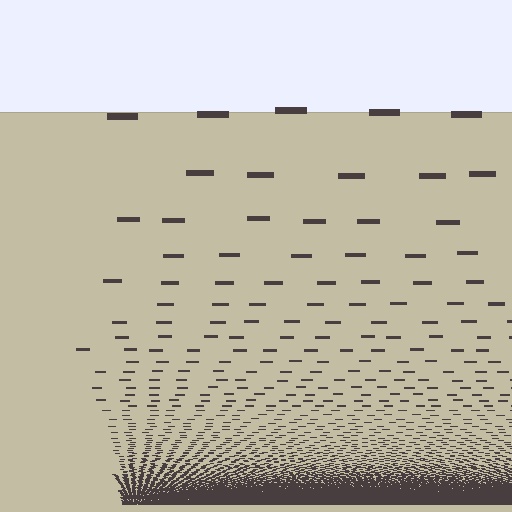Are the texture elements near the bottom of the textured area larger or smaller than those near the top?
Smaller. The gradient is inverted — elements near the bottom are smaller and denser.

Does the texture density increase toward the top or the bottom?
Density increases toward the bottom.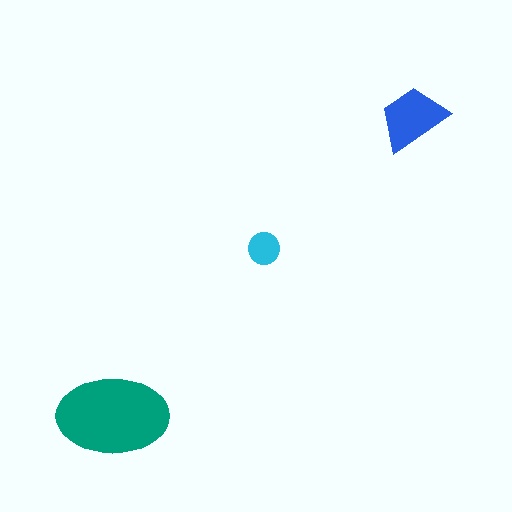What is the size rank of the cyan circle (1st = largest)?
3rd.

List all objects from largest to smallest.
The teal ellipse, the blue trapezoid, the cyan circle.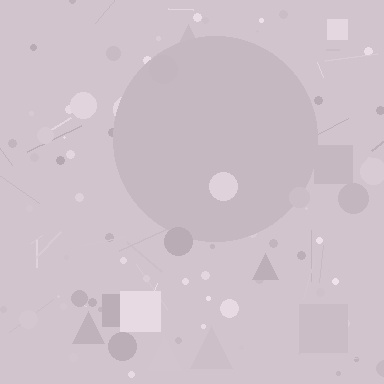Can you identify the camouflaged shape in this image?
The camouflaged shape is a circle.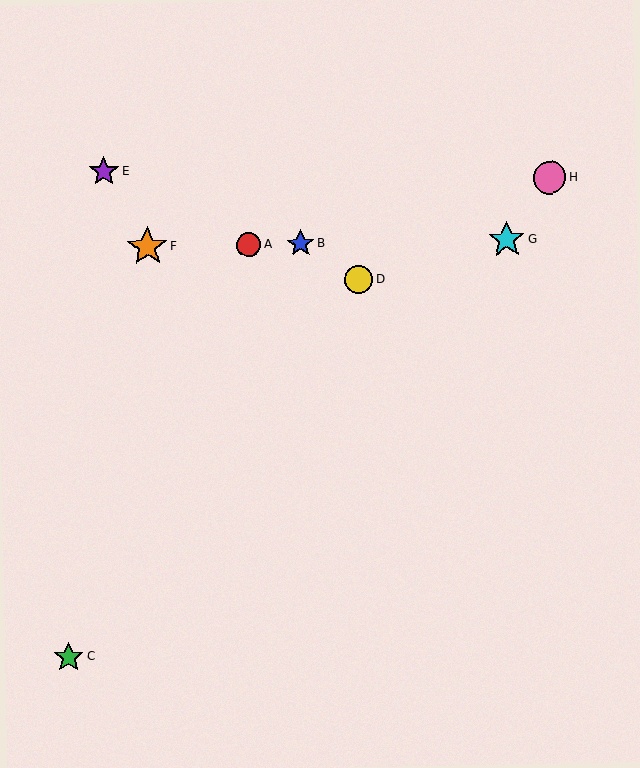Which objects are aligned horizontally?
Objects A, B, F, G are aligned horizontally.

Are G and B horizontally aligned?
Yes, both are at y≈240.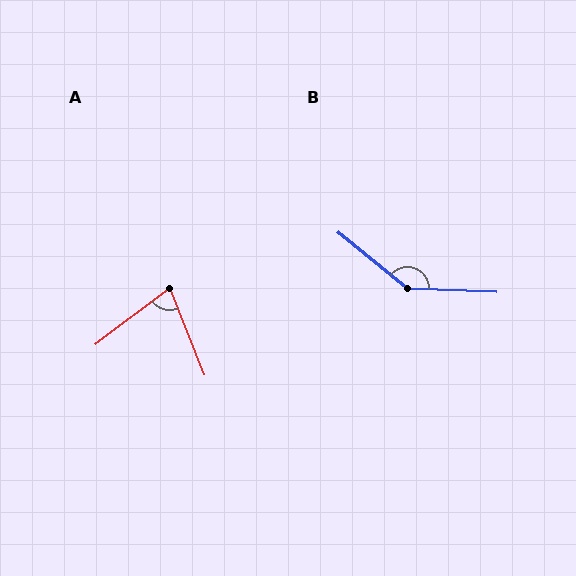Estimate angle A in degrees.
Approximately 74 degrees.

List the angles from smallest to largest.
A (74°), B (143°).